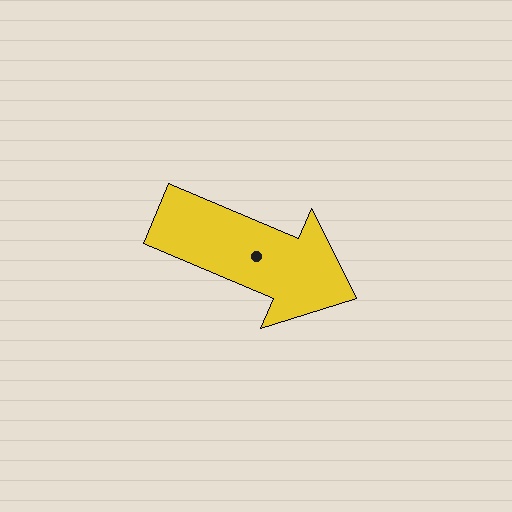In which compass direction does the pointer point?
Southeast.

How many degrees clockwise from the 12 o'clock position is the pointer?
Approximately 113 degrees.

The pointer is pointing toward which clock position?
Roughly 4 o'clock.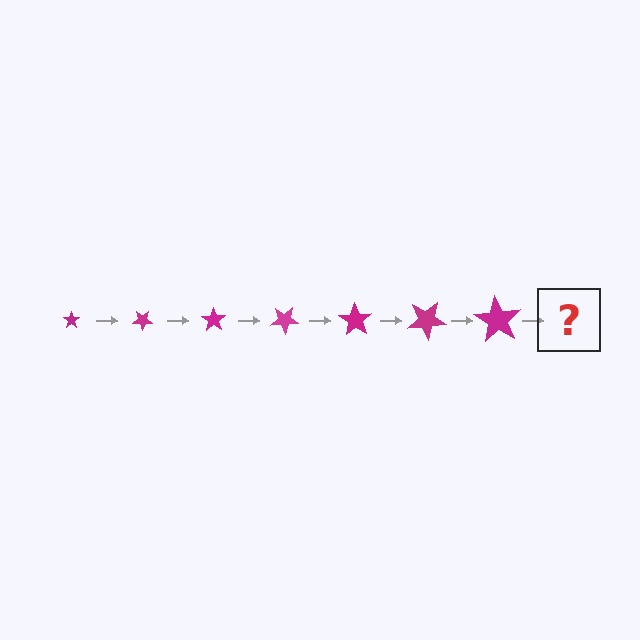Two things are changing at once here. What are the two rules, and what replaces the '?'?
The two rules are that the star grows larger each step and it rotates 35 degrees each step. The '?' should be a star, larger than the previous one and rotated 245 degrees from the start.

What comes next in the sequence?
The next element should be a star, larger than the previous one and rotated 245 degrees from the start.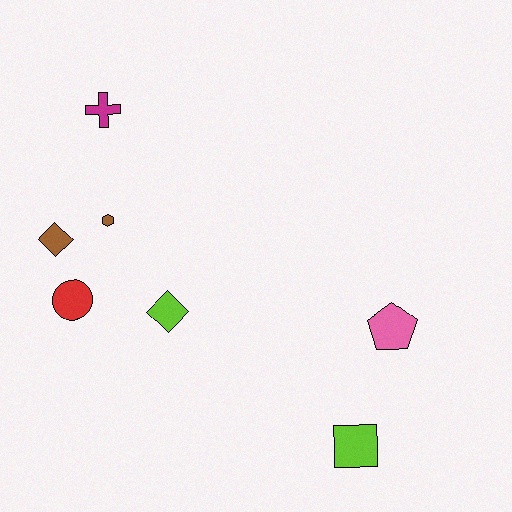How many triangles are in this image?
There are no triangles.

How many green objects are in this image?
There are no green objects.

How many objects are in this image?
There are 7 objects.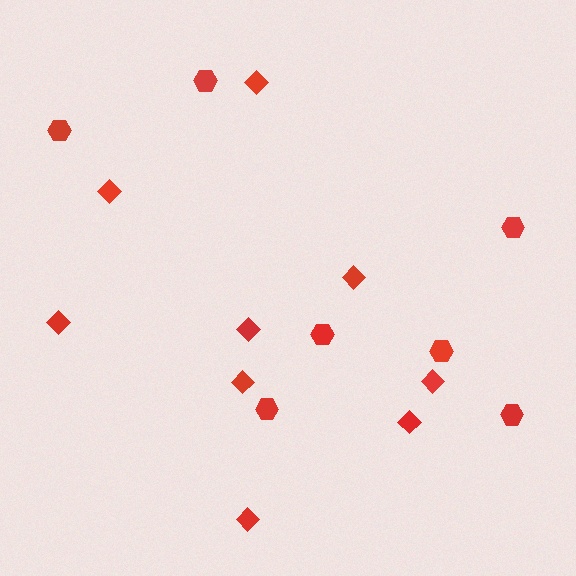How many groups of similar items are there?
There are 2 groups: one group of hexagons (7) and one group of diamonds (9).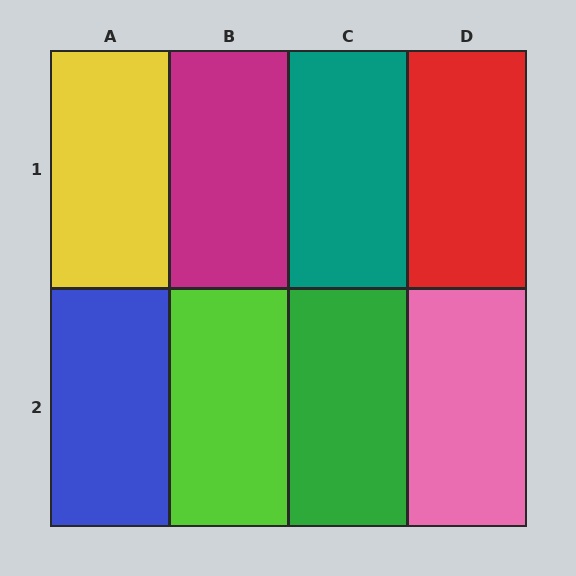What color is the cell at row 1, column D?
Red.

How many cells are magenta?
1 cell is magenta.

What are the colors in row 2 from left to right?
Blue, lime, green, pink.